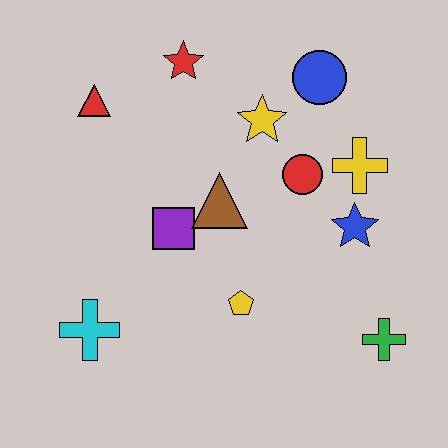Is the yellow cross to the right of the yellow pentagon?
Yes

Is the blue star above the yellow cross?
No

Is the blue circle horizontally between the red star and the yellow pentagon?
No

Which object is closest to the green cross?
The blue star is closest to the green cross.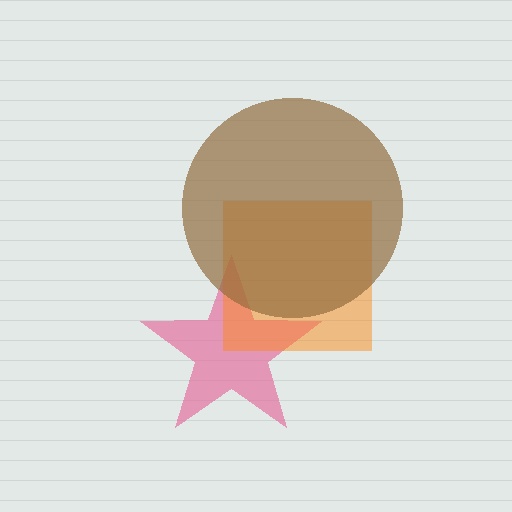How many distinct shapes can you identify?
There are 3 distinct shapes: a pink star, an orange square, a brown circle.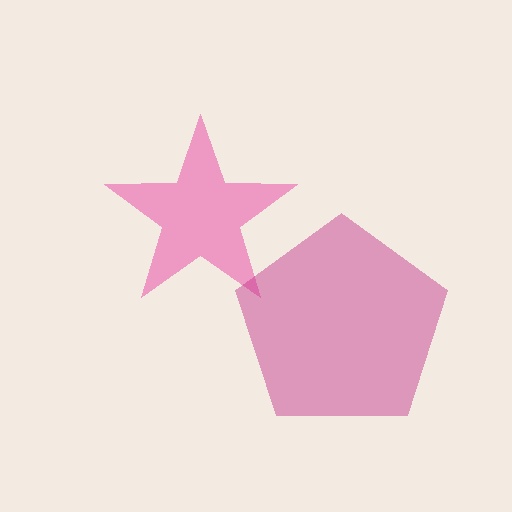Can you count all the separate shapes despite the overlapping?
Yes, there are 2 separate shapes.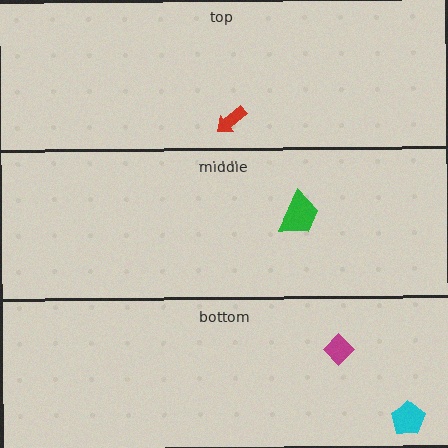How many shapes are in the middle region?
1.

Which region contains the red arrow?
The top region.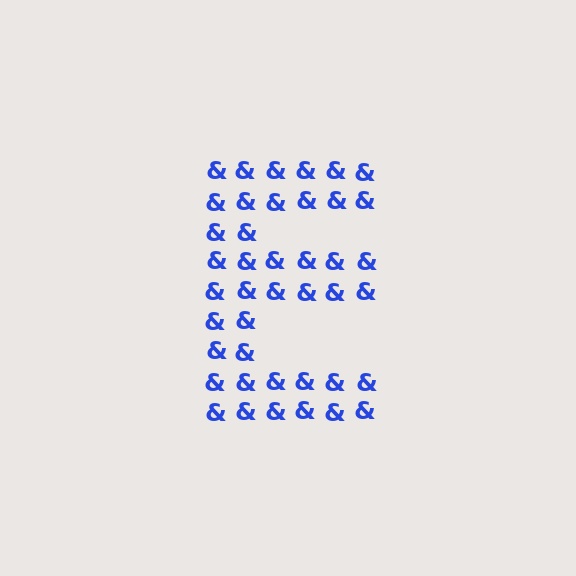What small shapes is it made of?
It is made of small ampersands.